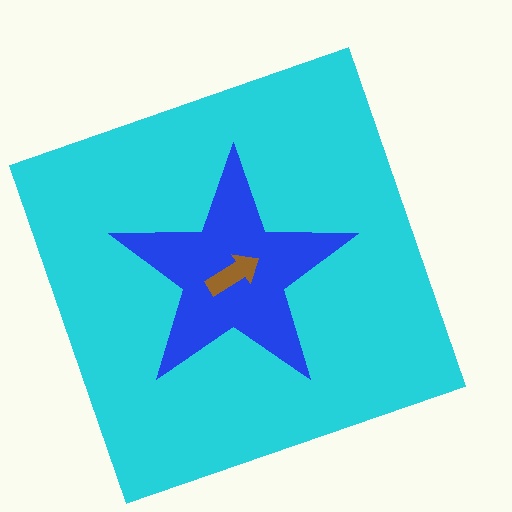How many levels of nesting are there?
3.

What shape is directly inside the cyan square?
The blue star.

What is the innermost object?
The brown arrow.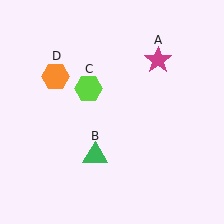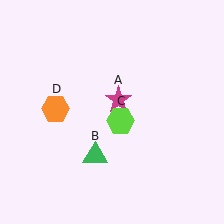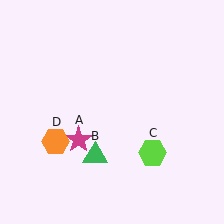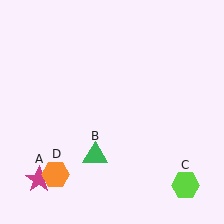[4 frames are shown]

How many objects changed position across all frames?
3 objects changed position: magenta star (object A), lime hexagon (object C), orange hexagon (object D).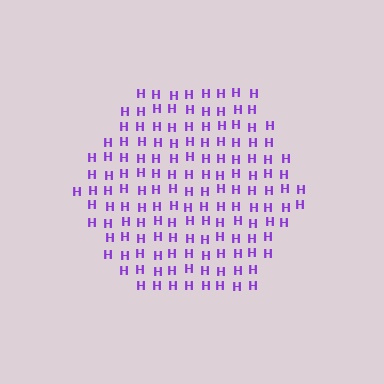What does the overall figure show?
The overall figure shows a hexagon.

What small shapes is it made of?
It is made of small letter H's.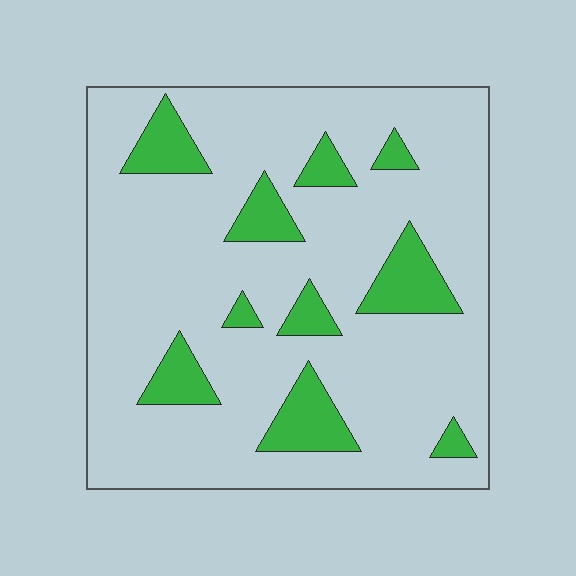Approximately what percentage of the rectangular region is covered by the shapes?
Approximately 15%.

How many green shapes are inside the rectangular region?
10.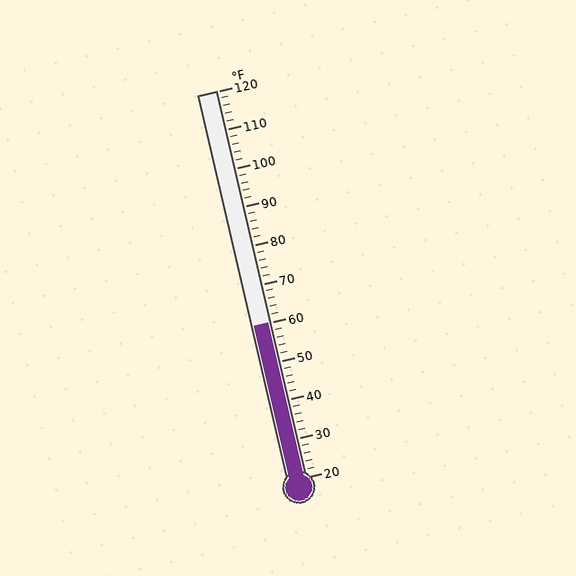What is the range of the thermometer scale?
The thermometer scale ranges from 20°F to 120°F.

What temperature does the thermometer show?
The thermometer shows approximately 60°F.